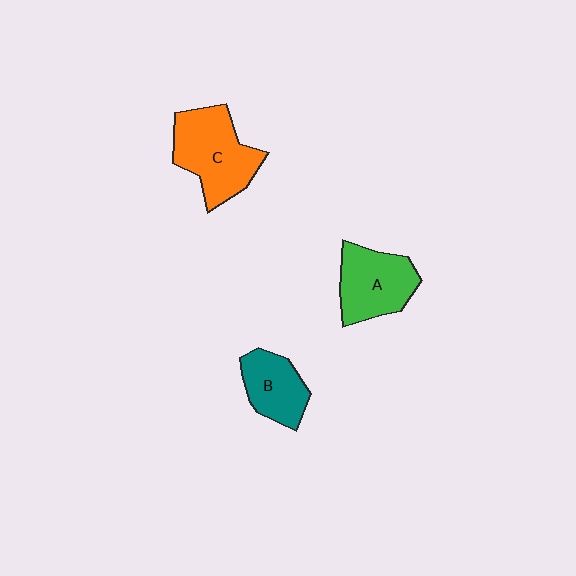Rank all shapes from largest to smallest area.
From largest to smallest: C (orange), A (green), B (teal).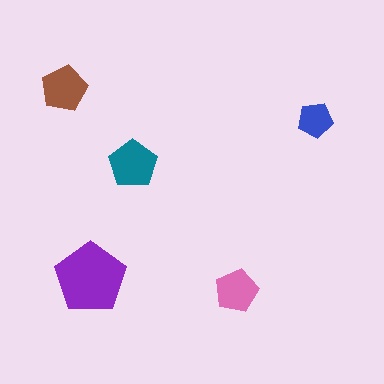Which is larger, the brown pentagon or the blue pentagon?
The brown one.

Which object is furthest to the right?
The blue pentagon is rightmost.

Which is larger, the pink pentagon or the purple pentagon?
The purple one.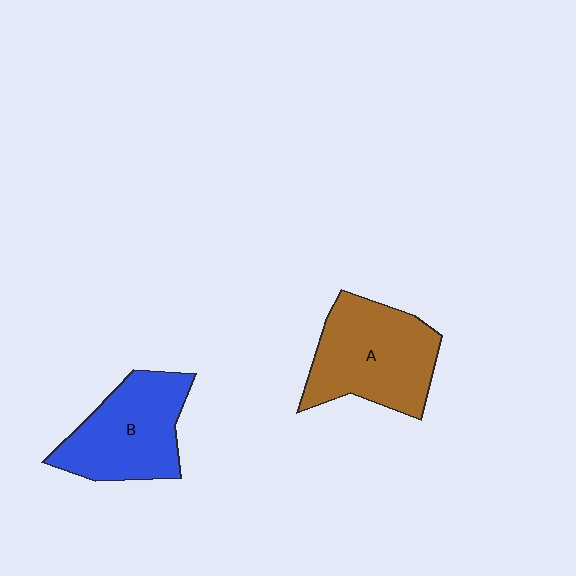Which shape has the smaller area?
Shape B (blue).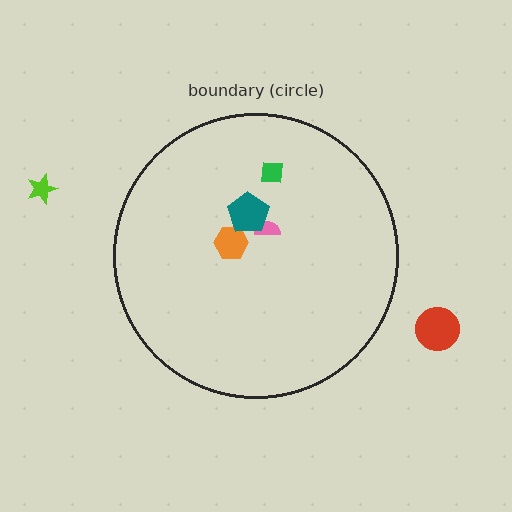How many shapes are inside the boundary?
4 inside, 2 outside.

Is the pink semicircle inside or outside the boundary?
Inside.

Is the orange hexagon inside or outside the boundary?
Inside.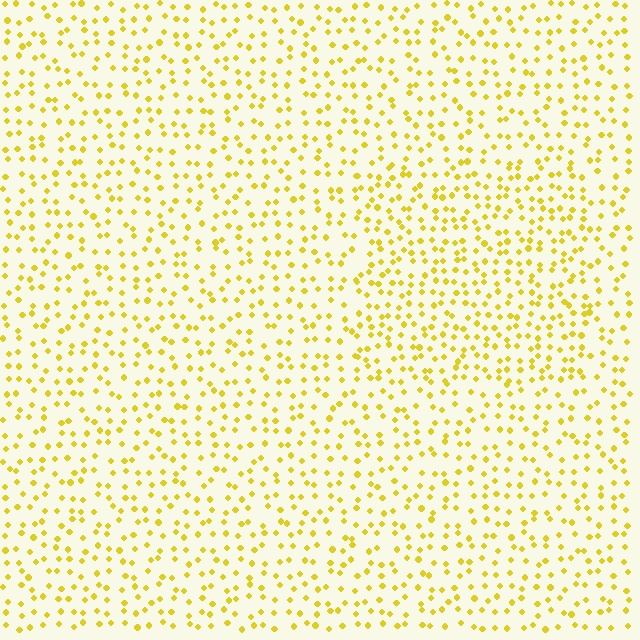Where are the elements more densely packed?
The elements are more densely packed inside the rectangle boundary.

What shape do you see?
I see a rectangle.